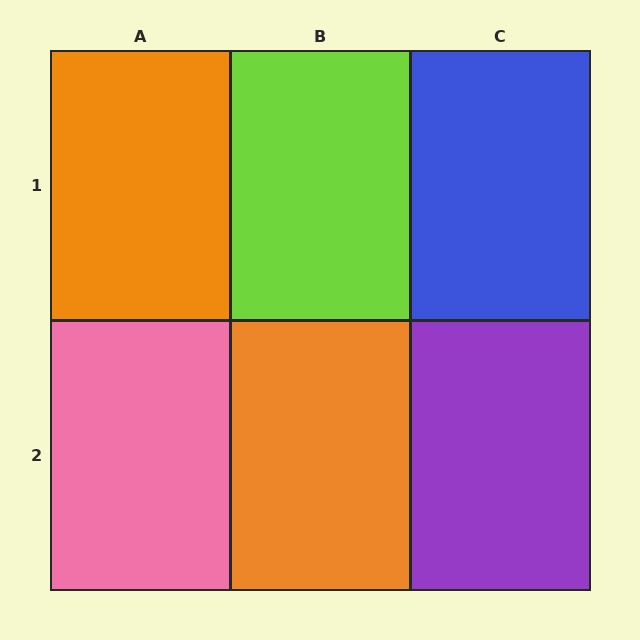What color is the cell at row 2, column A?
Pink.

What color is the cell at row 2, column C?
Purple.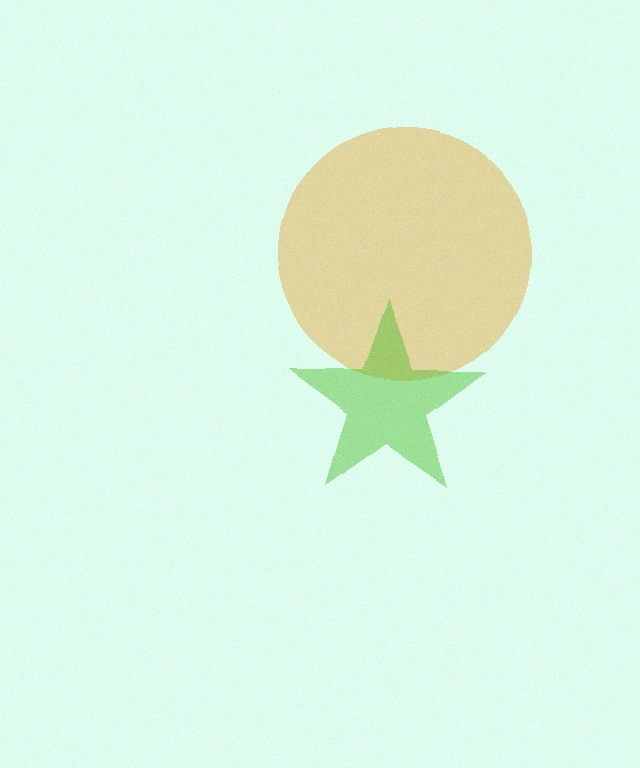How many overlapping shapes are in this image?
There are 2 overlapping shapes in the image.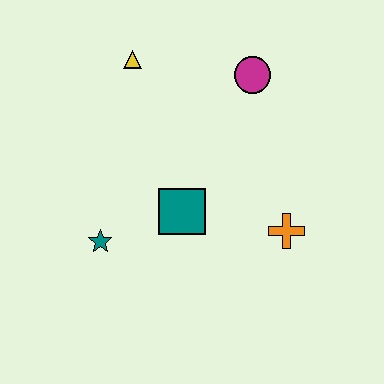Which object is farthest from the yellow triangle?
The orange cross is farthest from the yellow triangle.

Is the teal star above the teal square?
No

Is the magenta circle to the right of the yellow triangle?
Yes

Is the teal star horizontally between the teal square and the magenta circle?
No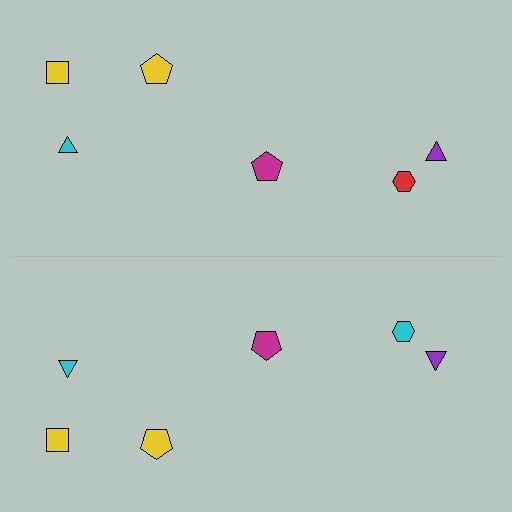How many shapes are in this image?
There are 12 shapes in this image.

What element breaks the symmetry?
The cyan hexagon on the bottom side breaks the symmetry — its mirror counterpart is red.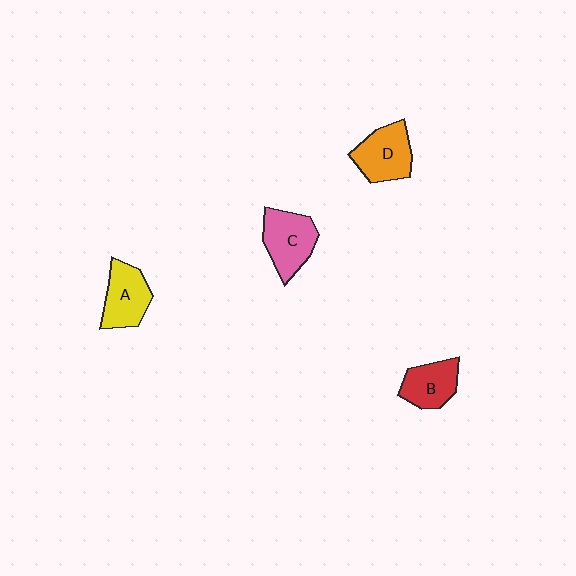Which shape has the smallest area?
Shape B (red).